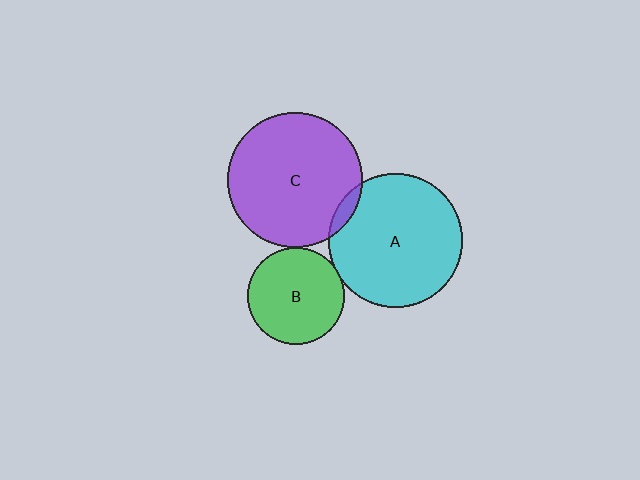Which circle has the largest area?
Circle C (purple).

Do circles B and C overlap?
Yes.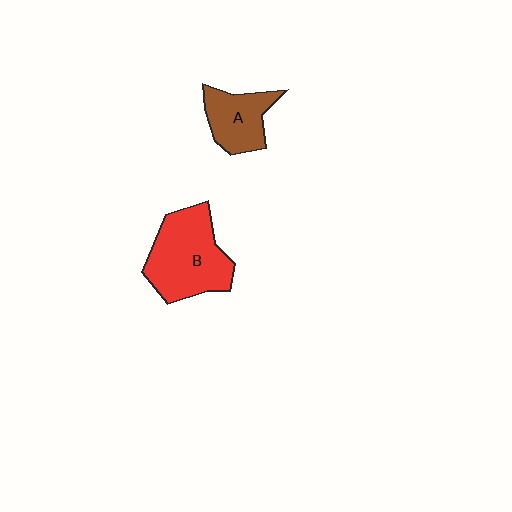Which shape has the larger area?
Shape B (red).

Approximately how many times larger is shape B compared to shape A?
Approximately 1.7 times.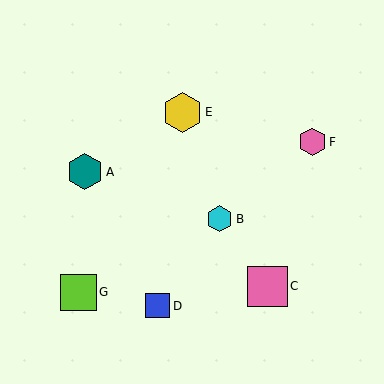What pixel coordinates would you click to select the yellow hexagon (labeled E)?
Click at (182, 112) to select the yellow hexagon E.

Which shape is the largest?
The pink square (labeled C) is the largest.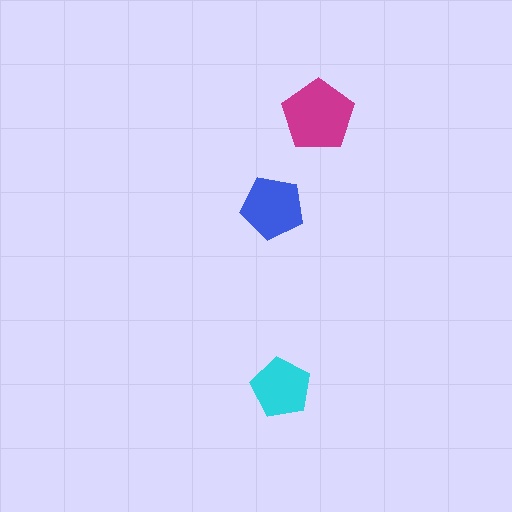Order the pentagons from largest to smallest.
the magenta one, the blue one, the cyan one.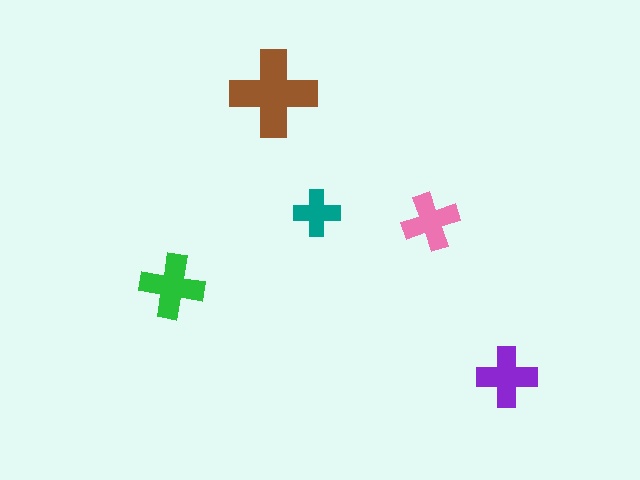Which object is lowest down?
The purple cross is bottommost.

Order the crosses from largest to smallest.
the brown one, the green one, the purple one, the pink one, the teal one.